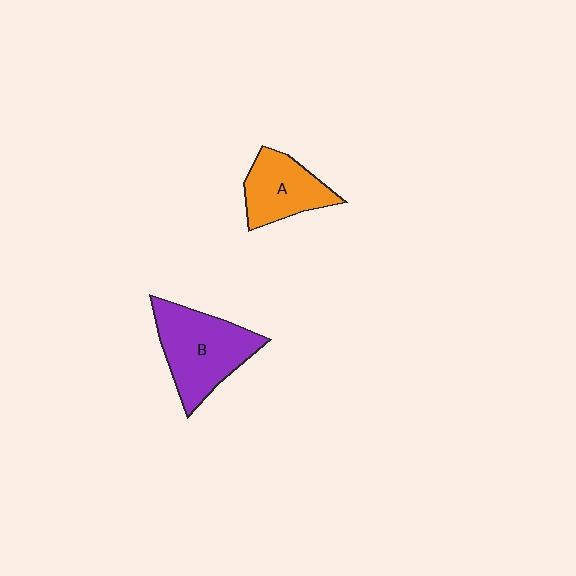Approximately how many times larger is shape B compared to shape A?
Approximately 1.5 times.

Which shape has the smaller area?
Shape A (orange).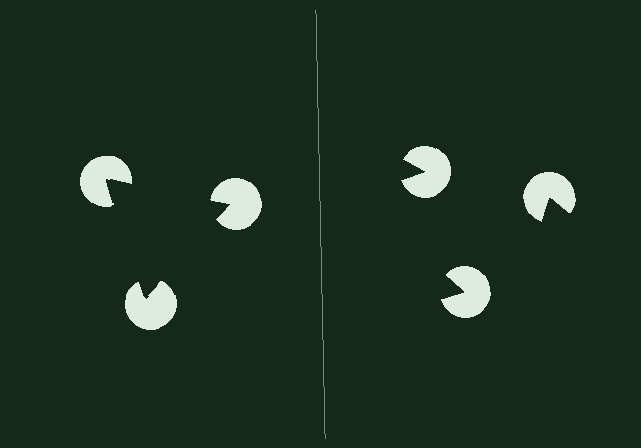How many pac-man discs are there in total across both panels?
6 — 3 on each side.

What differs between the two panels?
The pac-man discs are positioned identically on both sides; only the wedge orientations differ. On the left they align to a triangle; on the right they are misaligned.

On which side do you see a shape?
An illusory triangle appears on the left side. On the right side the wedge cuts are rotated, so no coherent shape forms.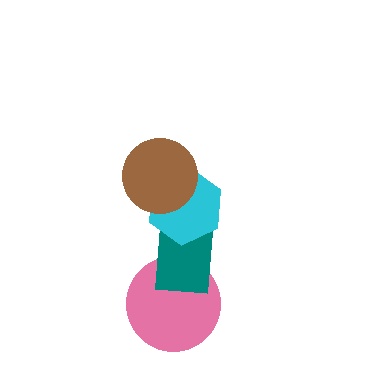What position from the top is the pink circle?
The pink circle is 4th from the top.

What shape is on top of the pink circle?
The teal rectangle is on top of the pink circle.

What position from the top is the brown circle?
The brown circle is 1st from the top.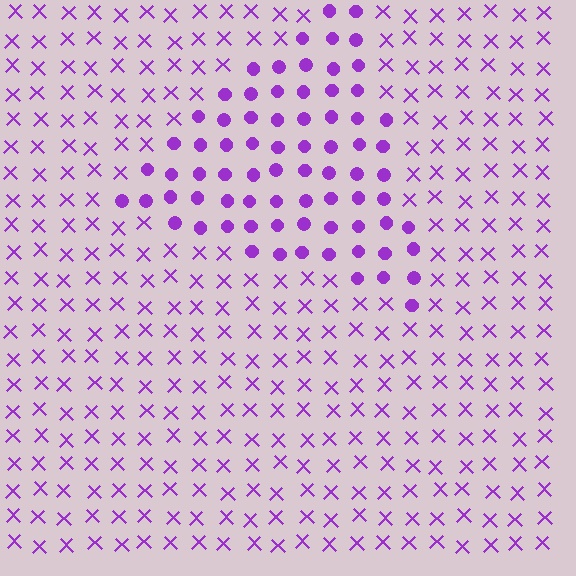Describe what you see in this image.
The image is filled with small purple elements arranged in a uniform grid. A triangle-shaped region contains circles, while the surrounding area contains X marks. The boundary is defined purely by the change in element shape.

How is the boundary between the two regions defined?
The boundary is defined by a change in element shape: circles inside vs. X marks outside. All elements share the same color and spacing.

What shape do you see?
I see a triangle.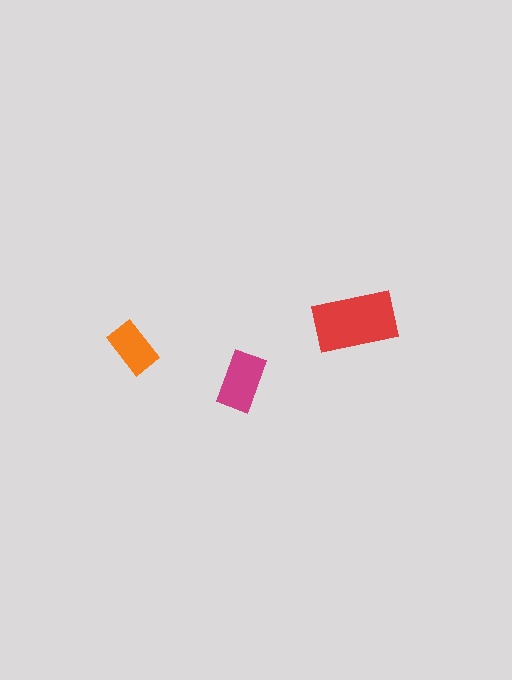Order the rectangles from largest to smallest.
the red one, the magenta one, the orange one.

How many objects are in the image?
There are 3 objects in the image.